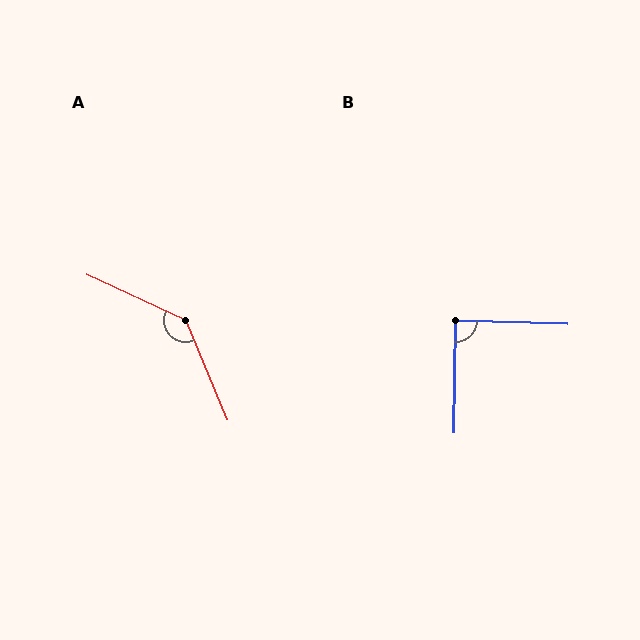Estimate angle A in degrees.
Approximately 138 degrees.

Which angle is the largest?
A, at approximately 138 degrees.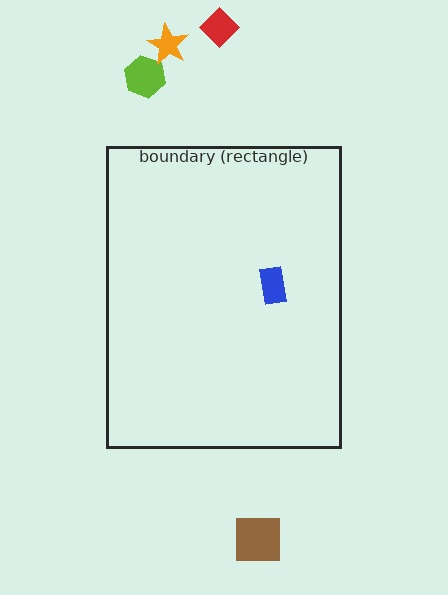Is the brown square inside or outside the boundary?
Outside.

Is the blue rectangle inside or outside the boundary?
Inside.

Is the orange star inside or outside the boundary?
Outside.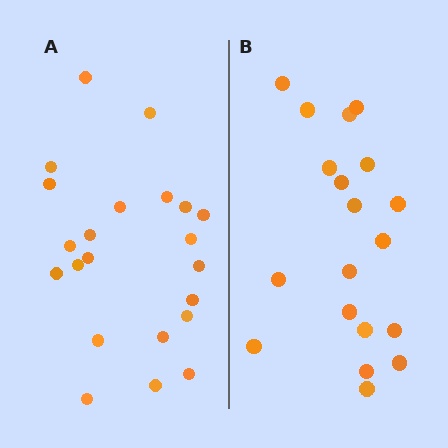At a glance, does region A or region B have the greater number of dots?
Region A (the left region) has more dots.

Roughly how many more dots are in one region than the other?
Region A has just a few more — roughly 2 or 3 more dots than region B.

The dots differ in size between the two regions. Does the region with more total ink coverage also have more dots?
No. Region B has more total ink coverage because its dots are larger, but region A actually contains more individual dots. Total area can be misleading — the number of items is what matters here.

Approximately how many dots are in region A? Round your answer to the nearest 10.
About 20 dots. (The exact count is 22, which rounds to 20.)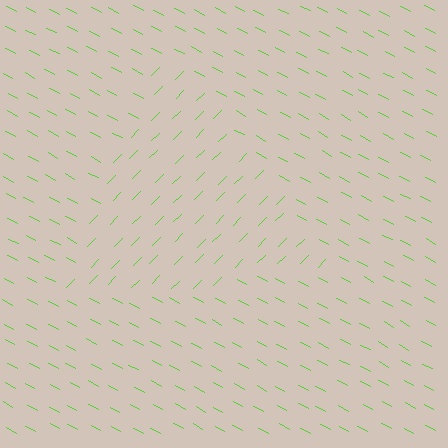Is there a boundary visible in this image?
Yes, there is a texture boundary formed by a change in line orientation.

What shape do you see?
I see a triangle.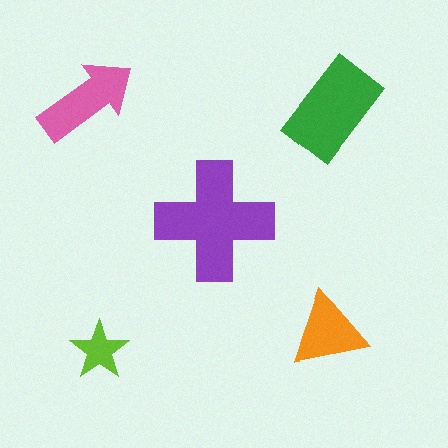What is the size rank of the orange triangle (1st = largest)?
4th.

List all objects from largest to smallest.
The purple cross, the green rectangle, the pink arrow, the orange triangle, the lime star.